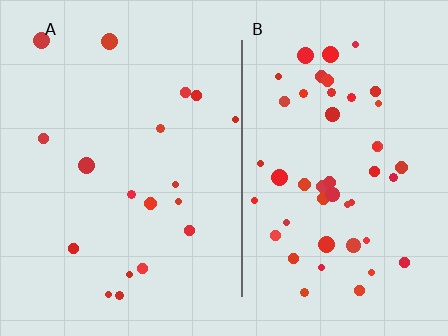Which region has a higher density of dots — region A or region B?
B (the right).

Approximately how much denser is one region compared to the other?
Approximately 2.6× — region B over region A.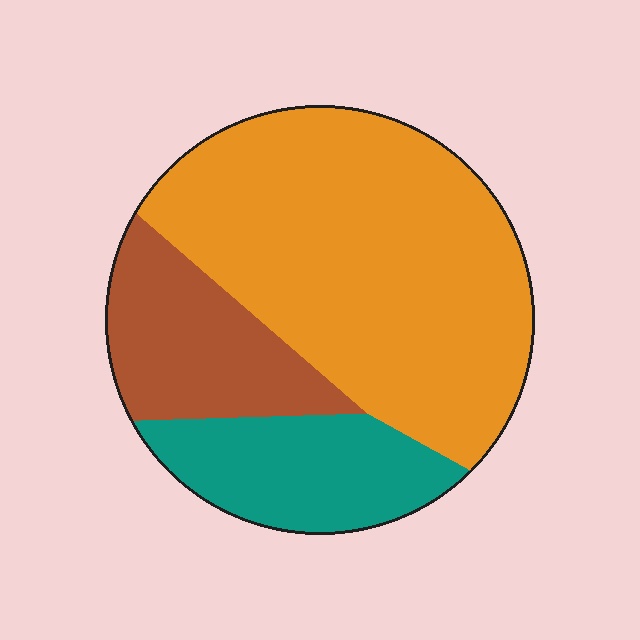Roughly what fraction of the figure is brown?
Brown covers 20% of the figure.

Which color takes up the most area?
Orange, at roughly 60%.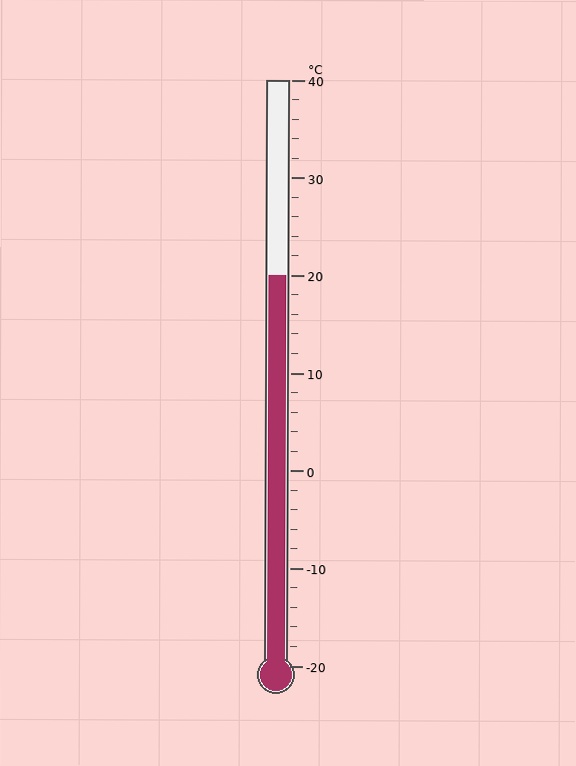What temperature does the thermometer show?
The thermometer shows approximately 20°C.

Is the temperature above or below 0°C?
The temperature is above 0°C.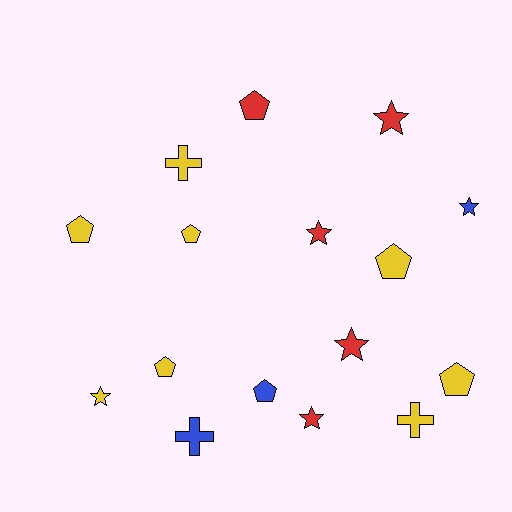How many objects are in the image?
There are 16 objects.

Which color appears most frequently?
Yellow, with 8 objects.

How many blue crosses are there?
There is 1 blue cross.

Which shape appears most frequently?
Pentagon, with 7 objects.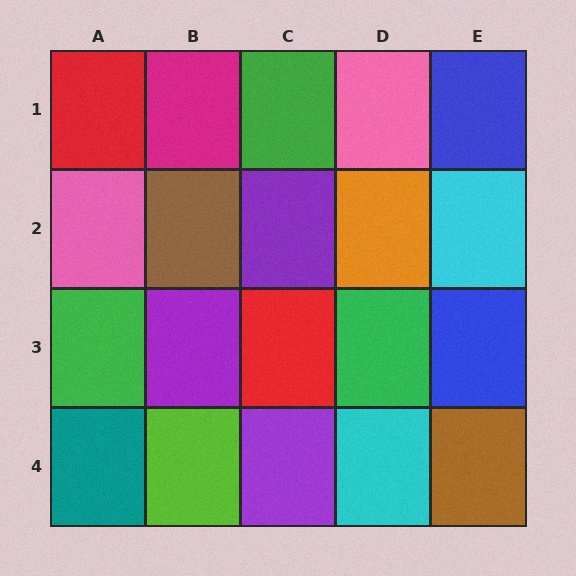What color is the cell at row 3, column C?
Red.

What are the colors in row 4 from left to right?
Teal, lime, purple, cyan, brown.